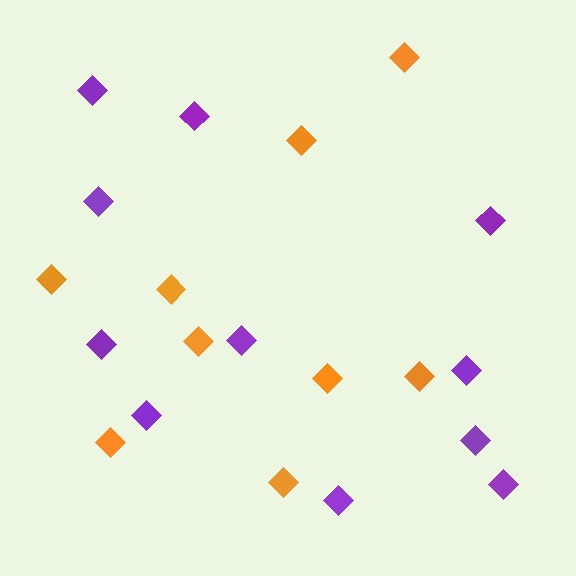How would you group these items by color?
There are 2 groups: one group of orange diamonds (9) and one group of purple diamonds (11).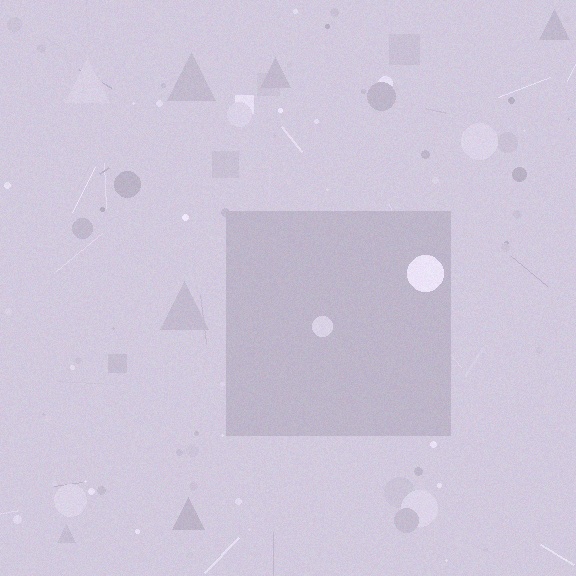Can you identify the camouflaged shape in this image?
The camouflaged shape is a square.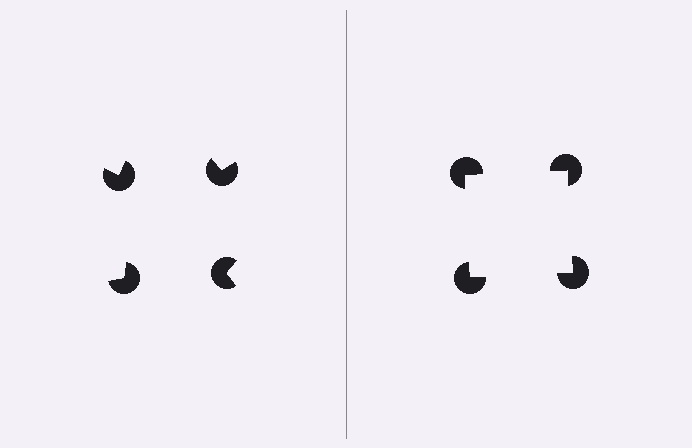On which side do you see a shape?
An illusory square appears on the right side. On the left side the wedge cuts are rotated, so no coherent shape forms.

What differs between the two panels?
The pac-man discs are positioned identically on both sides; only the wedge orientations differ. On the right they align to a square; on the left they are misaligned.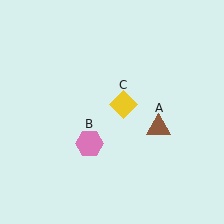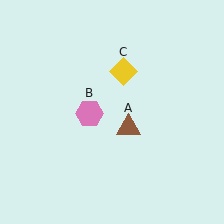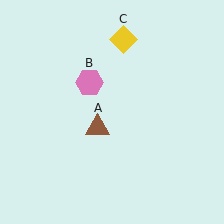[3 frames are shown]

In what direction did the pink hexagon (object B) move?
The pink hexagon (object B) moved up.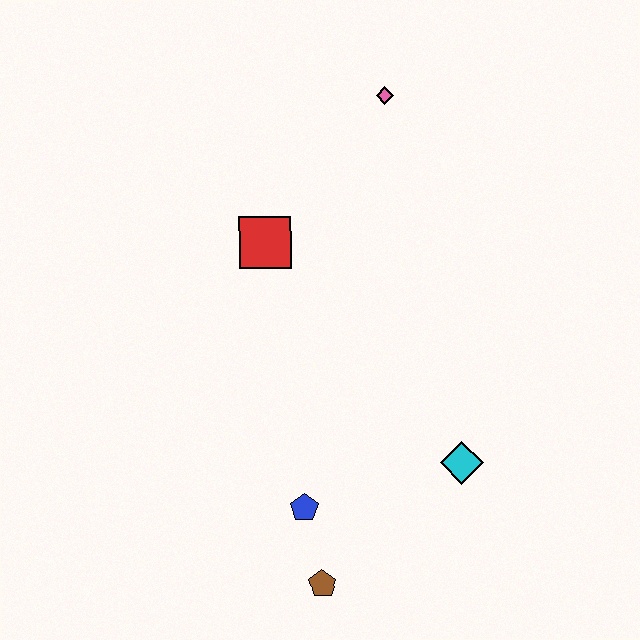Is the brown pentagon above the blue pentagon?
No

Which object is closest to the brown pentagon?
The blue pentagon is closest to the brown pentagon.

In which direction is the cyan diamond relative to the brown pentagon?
The cyan diamond is to the right of the brown pentagon.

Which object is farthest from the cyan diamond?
The pink diamond is farthest from the cyan diamond.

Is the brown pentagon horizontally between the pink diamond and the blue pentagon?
Yes